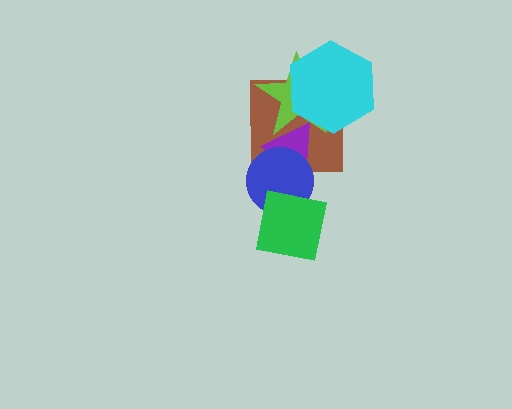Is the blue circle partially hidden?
Yes, it is partially covered by another shape.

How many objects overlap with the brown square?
4 objects overlap with the brown square.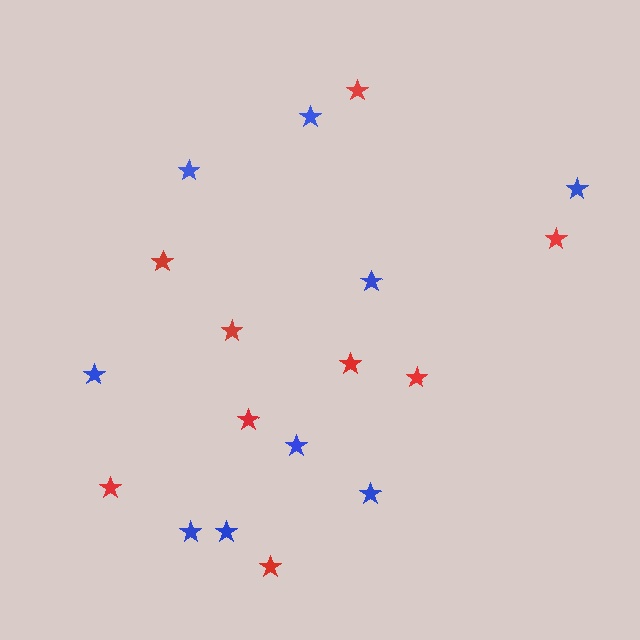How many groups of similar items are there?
There are 2 groups: one group of red stars (9) and one group of blue stars (9).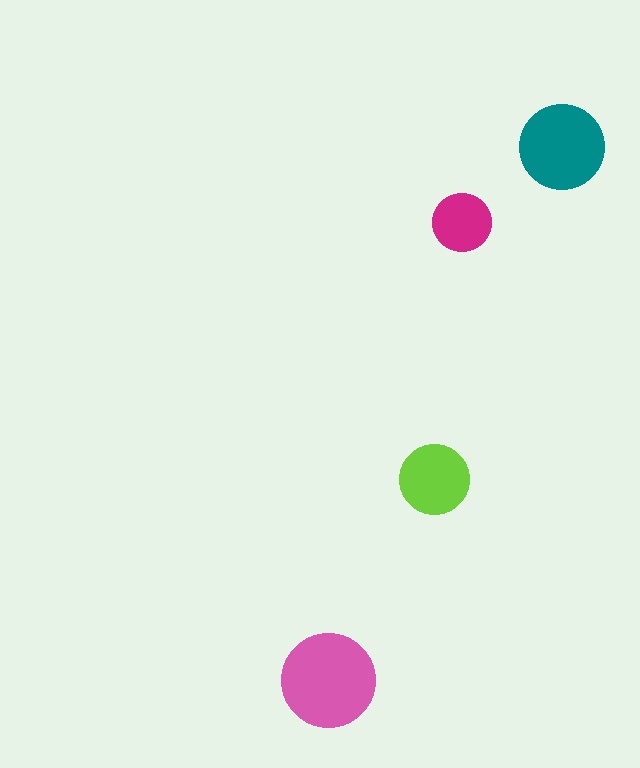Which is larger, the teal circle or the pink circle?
The pink one.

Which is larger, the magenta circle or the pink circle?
The pink one.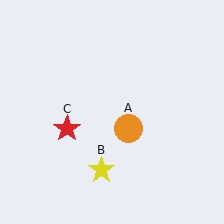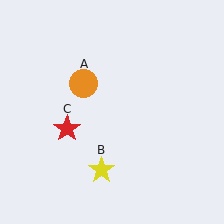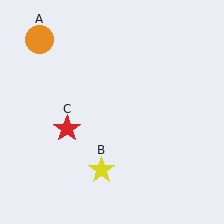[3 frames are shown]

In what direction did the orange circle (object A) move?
The orange circle (object A) moved up and to the left.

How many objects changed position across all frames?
1 object changed position: orange circle (object A).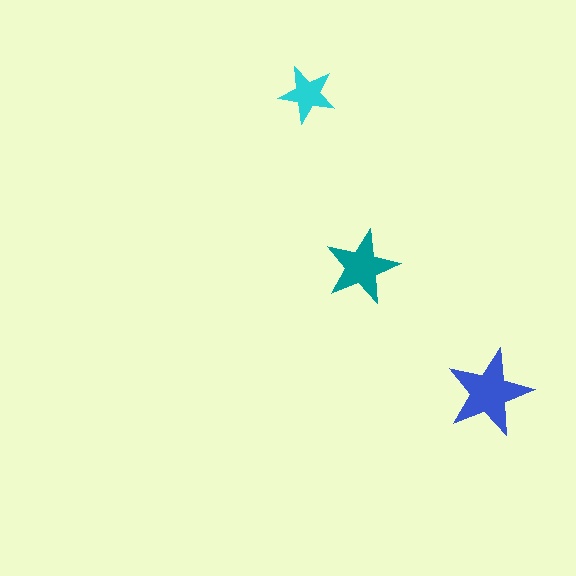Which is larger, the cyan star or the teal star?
The teal one.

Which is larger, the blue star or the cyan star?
The blue one.